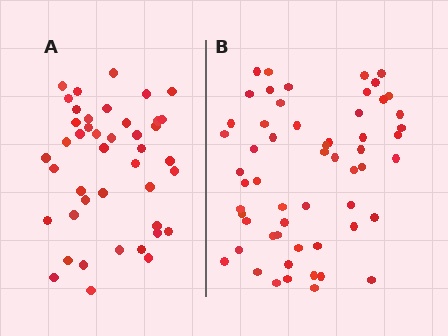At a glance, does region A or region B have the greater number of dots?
Region B (the right region) has more dots.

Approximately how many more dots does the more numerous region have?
Region B has approximately 15 more dots than region A.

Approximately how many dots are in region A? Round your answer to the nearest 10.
About 40 dots. (The exact count is 43, which rounds to 40.)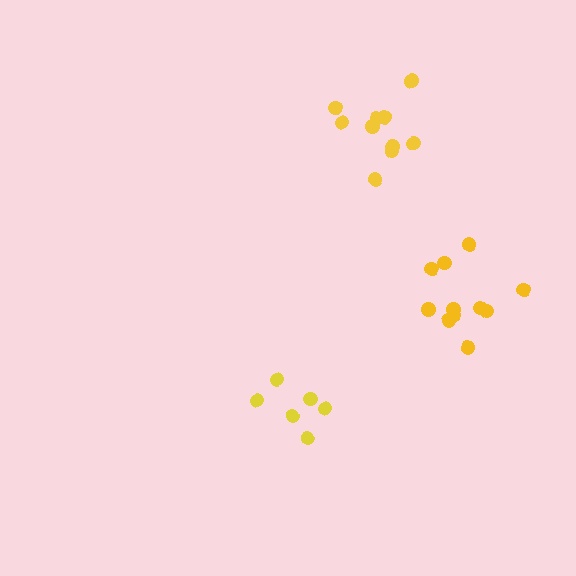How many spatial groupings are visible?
There are 3 spatial groupings.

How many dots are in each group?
Group 1: 11 dots, Group 2: 10 dots, Group 3: 6 dots (27 total).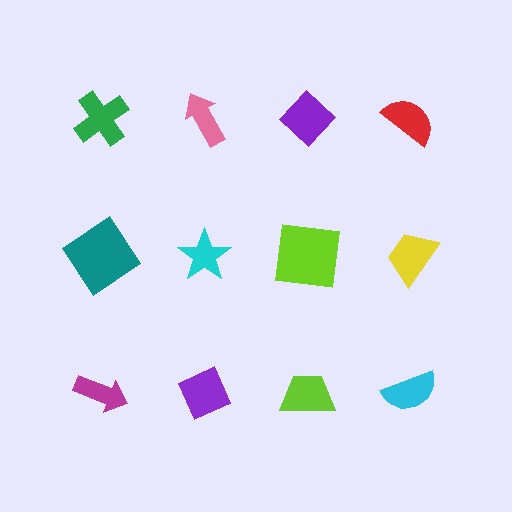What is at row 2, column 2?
A cyan star.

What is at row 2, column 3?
A lime square.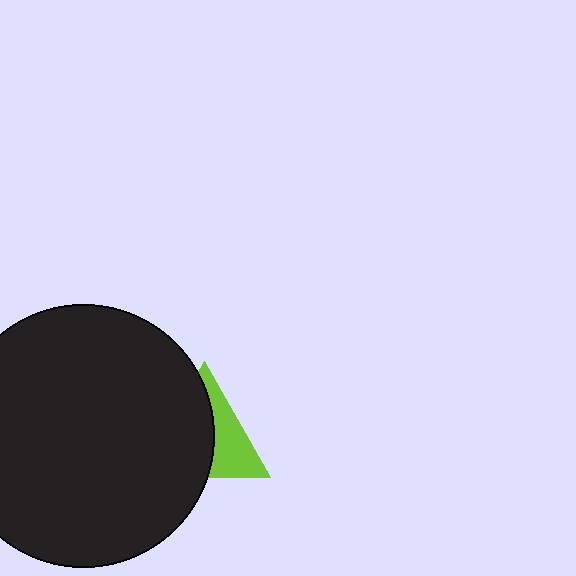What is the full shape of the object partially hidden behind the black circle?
The partially hidden object is a lime triangle.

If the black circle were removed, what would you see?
You would see the complete lime triangle.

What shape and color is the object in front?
The object in front is a black circle.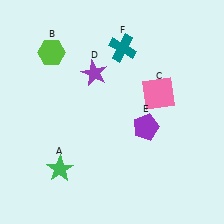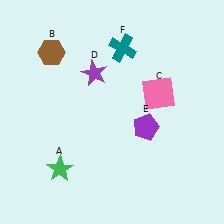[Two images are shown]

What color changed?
The hexagon (B) changed from lime in Image 1 to brown in Image 2.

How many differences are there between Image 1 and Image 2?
There is 1 difference between the two images.